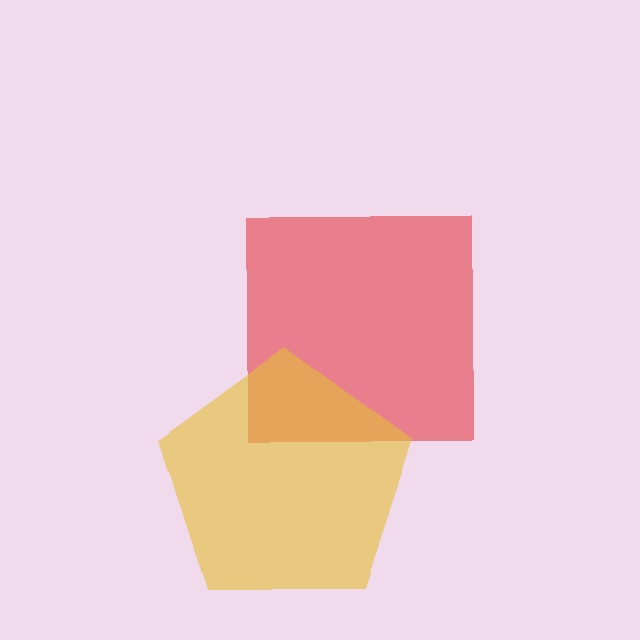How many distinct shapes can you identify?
There are 2 distinct shapes: a red square, a yellow pentagon.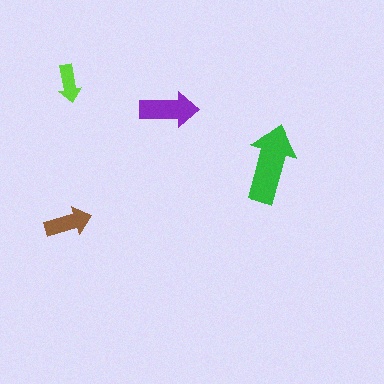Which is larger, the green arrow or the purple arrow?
The green one.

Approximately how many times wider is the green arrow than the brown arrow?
About 1.5 times wider.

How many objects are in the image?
There are 4 objects in the image.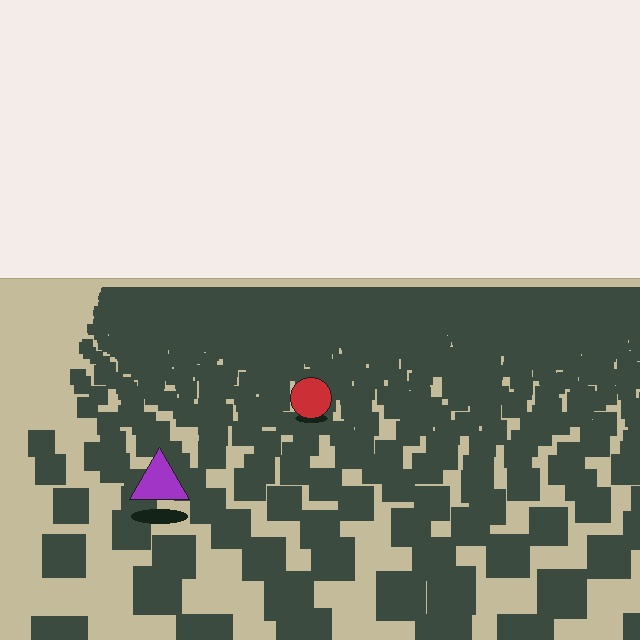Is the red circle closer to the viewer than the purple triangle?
No. The purple triangle is closer — you can tell from the texture gradient: the ground texture is coarser near it.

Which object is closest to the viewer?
The purple triangle is closest. The texture marks near it are larger and more spread out.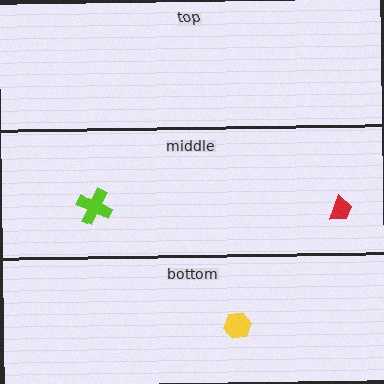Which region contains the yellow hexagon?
The bottom region.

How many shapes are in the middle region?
2.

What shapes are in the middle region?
The red trapezoid, the lime cross.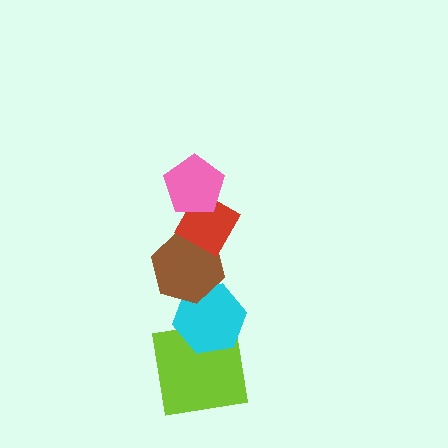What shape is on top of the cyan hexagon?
The brown hexagon is on top of the cyan hexagon.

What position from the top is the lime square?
The lime square is 5th from the top.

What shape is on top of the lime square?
The cyan hexagon is on top of the lime square.